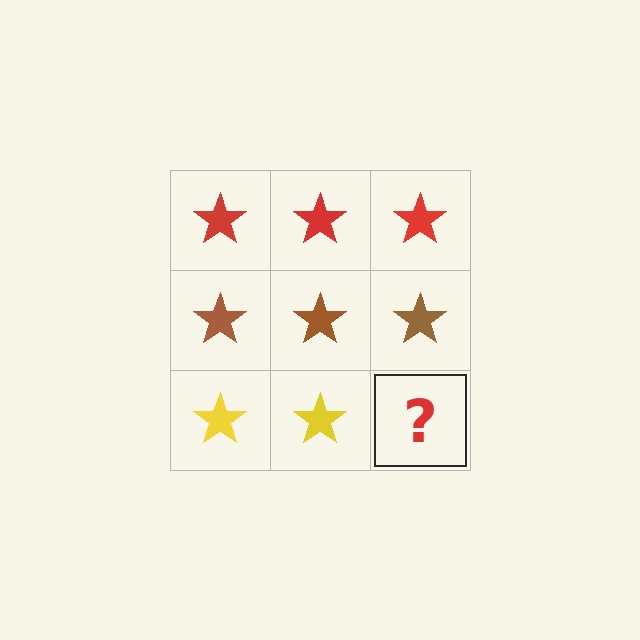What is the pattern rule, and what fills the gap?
The rule is that each row has a consistent color. The gap should be filled with a yellow star.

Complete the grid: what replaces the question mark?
The question mark should be replaced with a yellow star.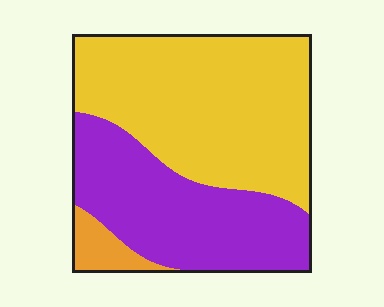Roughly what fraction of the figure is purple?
Purple covers around 40% of the figure.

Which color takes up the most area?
Yellow, at roughly 55%.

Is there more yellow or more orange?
Yellow.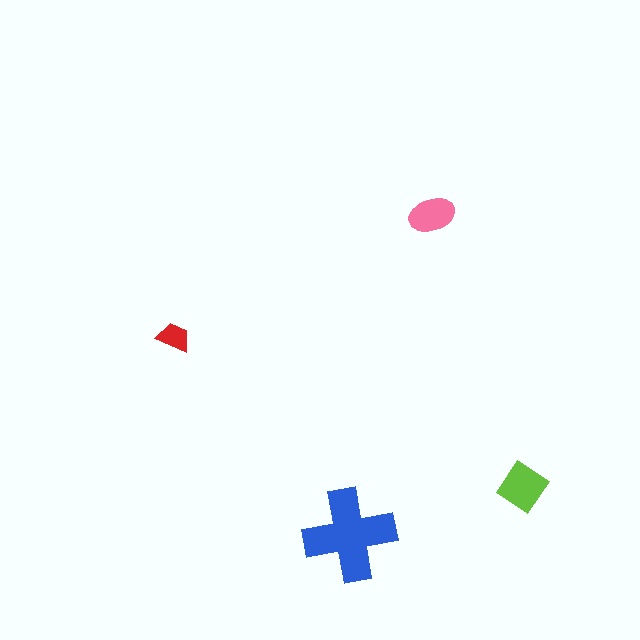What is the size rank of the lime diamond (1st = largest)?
2nd.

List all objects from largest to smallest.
The blue cross, the lime diamond, the pink ellipse, the red trapezoid.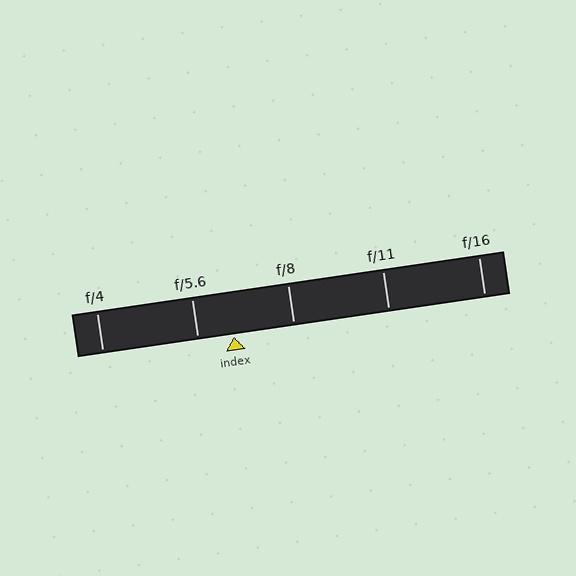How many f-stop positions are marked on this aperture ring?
There are 5 f-stop positions marked.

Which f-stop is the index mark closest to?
The index mark is closest to f/5.6.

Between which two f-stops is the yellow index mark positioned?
The index mark is between f/5.6 and f/8.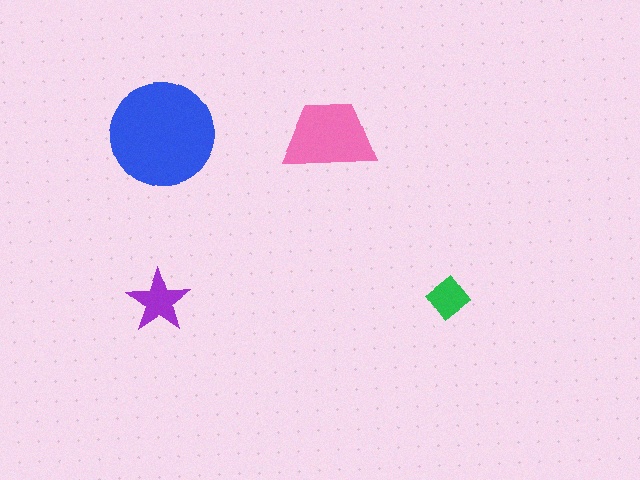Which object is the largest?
The blue circle.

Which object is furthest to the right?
The green diamond is rightmost.